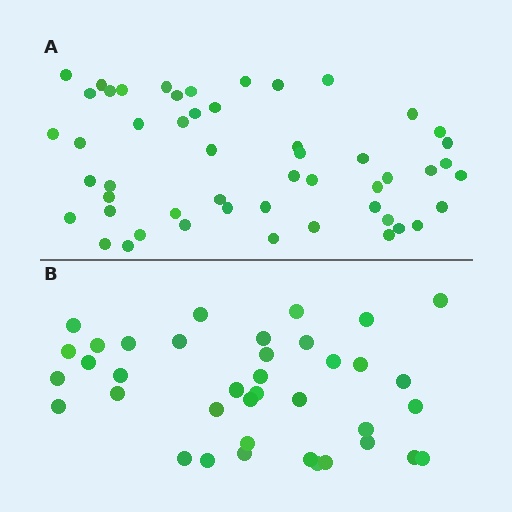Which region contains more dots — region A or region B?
Region A (the top region) has more dots.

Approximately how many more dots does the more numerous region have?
Region A has approximately 15 more dots than region B.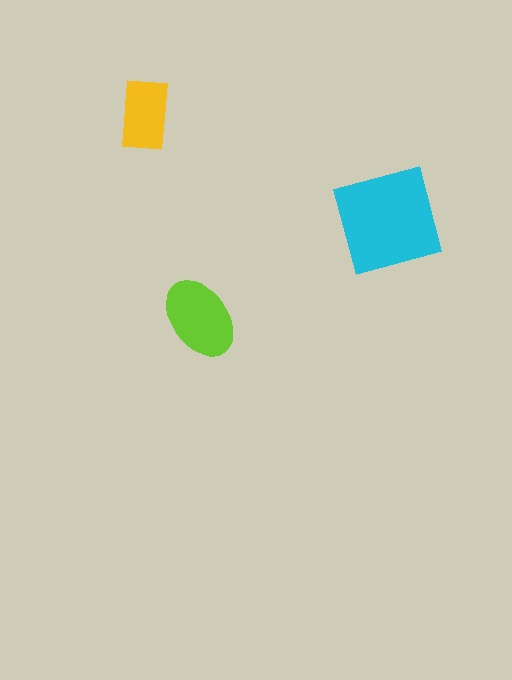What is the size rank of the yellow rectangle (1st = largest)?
3rd.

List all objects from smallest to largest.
The yellow rectangle, the lime ellipse, the cyan diamond.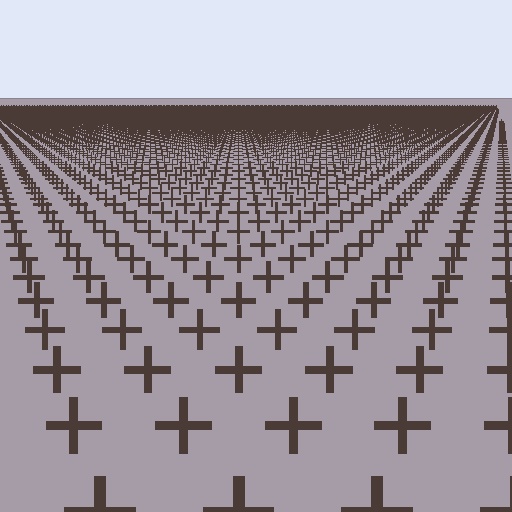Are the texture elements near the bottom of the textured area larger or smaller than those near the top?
Larger. Near the bottom, elements are closer to the viewer and appear at a bigger on-screen size.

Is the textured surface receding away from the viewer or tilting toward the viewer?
The surface is receding away from the viewer. Texture elements get smaller and denser toward the top.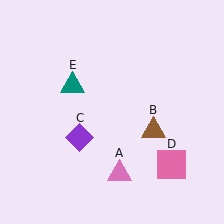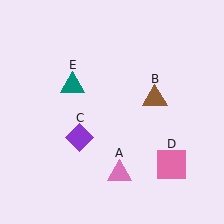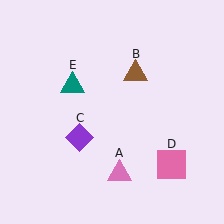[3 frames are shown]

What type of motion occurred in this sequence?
The brown triangle (object B) rotated counterclockwise around the center of the scene.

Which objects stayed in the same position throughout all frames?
Pink triangle (object A) and purple diamond (object C) and pink square (object D) and teal triangle (object E) remained stationary.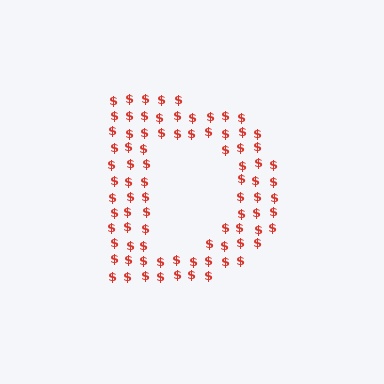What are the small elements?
The small elements are dollar signs.